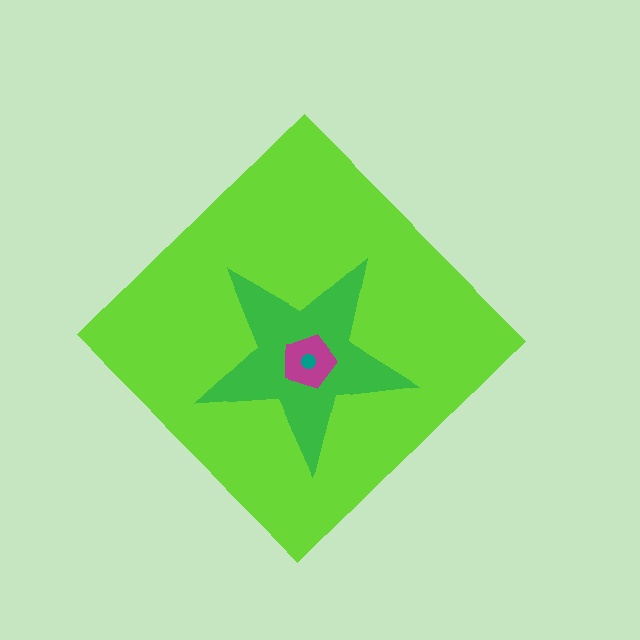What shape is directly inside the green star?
The magenta pentagon.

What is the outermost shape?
The lime diamond.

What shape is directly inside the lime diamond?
The green star.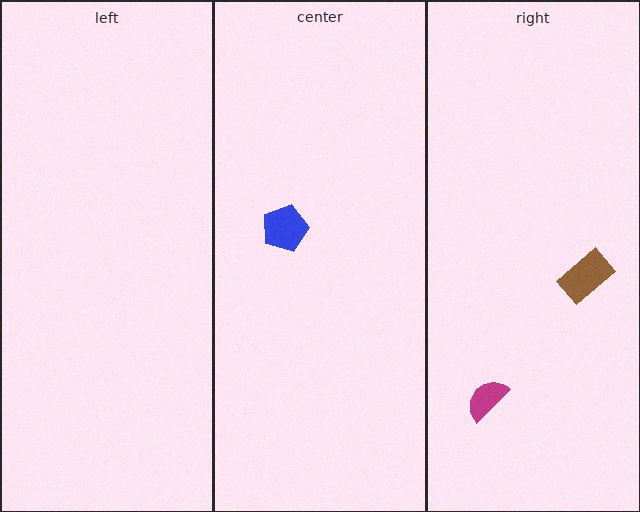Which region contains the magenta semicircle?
The right region.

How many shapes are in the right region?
2.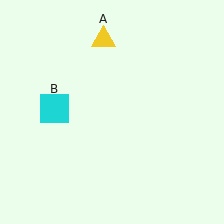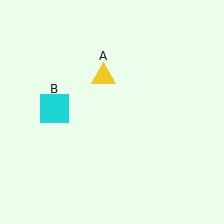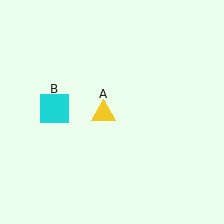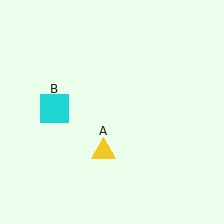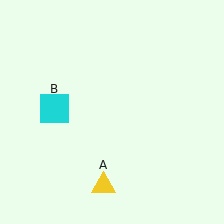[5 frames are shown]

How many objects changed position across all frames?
1 object changed position: yellow triangle (object A).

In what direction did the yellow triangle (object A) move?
The yellow triangle (object A) moved down.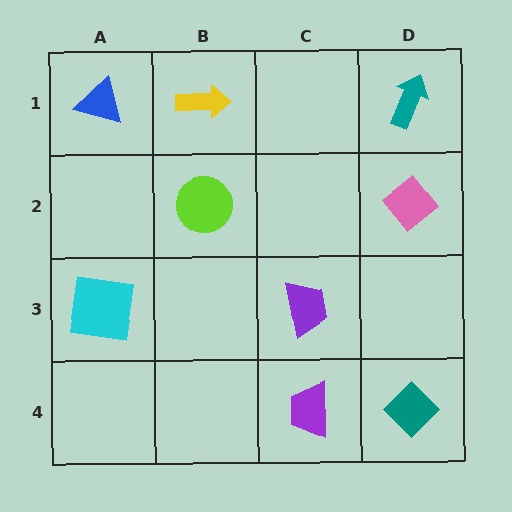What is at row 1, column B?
A yellow arrow.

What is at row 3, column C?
A purple trapezoid.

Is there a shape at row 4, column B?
No, that cell is empty.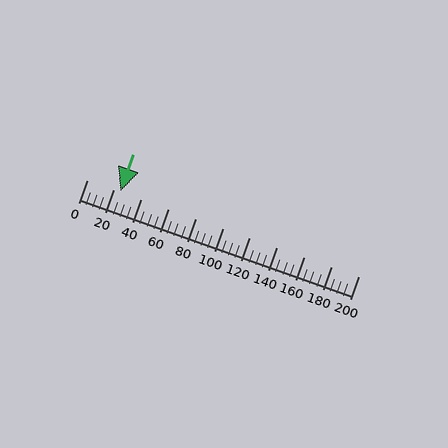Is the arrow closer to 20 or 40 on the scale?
The arrow is closer to 20.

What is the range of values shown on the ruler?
The ruler shows values from 0 to 200.